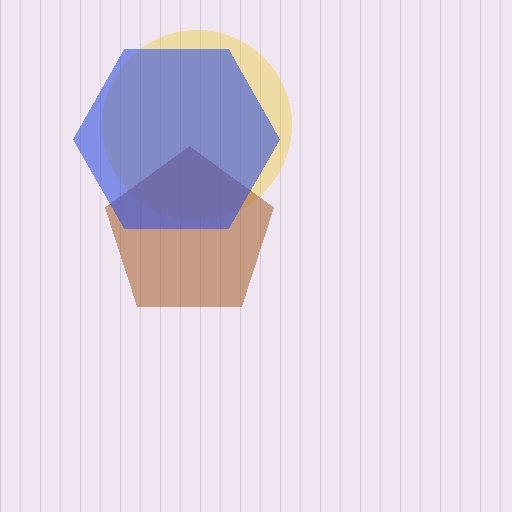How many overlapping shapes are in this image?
There are 3 overlapping shapes in the image.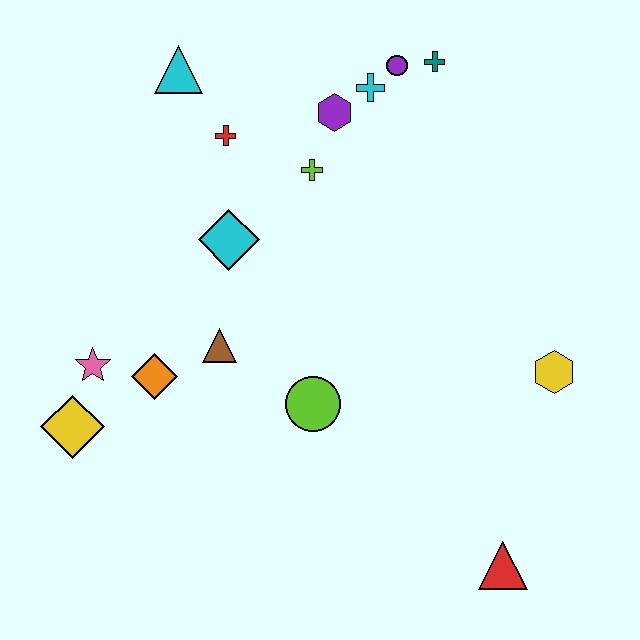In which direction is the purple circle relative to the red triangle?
The purple circle is above the red triangle.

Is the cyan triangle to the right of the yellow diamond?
Yes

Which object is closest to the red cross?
The cyan triangle is closest to the red cross.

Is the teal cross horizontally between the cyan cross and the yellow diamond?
No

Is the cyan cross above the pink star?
Yes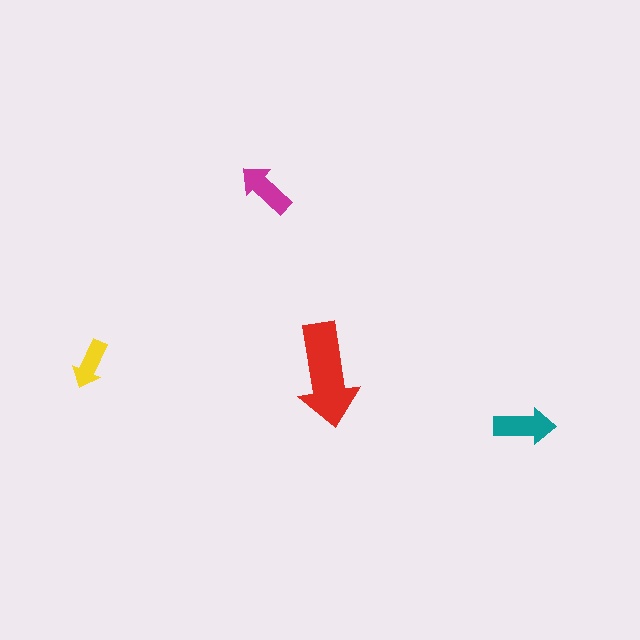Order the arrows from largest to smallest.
the red one, the teal one, the magenta one, the yellow one.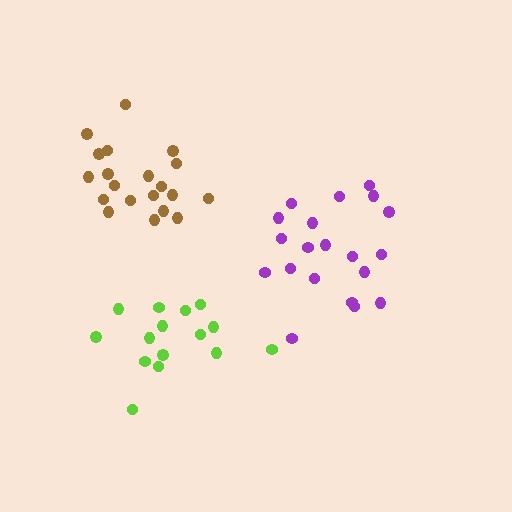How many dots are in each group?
Group 1: 20 dots, Group 2: 20 dots, Group 3: 15 dots (55 total).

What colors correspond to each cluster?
The clusters are colored: brown, purple, lime.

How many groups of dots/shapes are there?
There are 3 groups.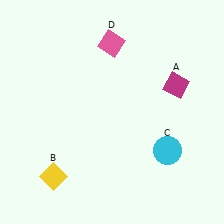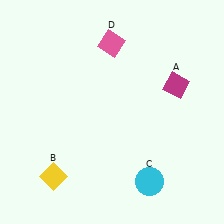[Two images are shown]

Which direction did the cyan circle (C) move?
The cyan circle (C) moved down.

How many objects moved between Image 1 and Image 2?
1 object moved between the two images.